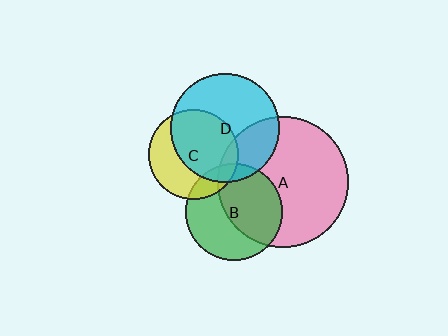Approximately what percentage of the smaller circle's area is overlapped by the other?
Approximately 10%.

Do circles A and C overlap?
Yes.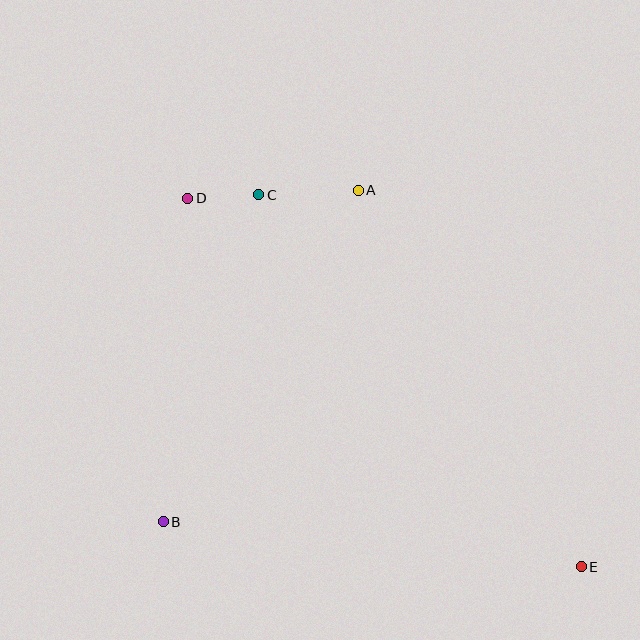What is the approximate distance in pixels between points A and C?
The distance between A and C is approximately 100 pixels.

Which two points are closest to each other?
Points C and D are closest to each other.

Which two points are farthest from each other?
Points D and E are farthest from each other.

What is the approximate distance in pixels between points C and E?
The distance between C and E is approximately 493 pixels.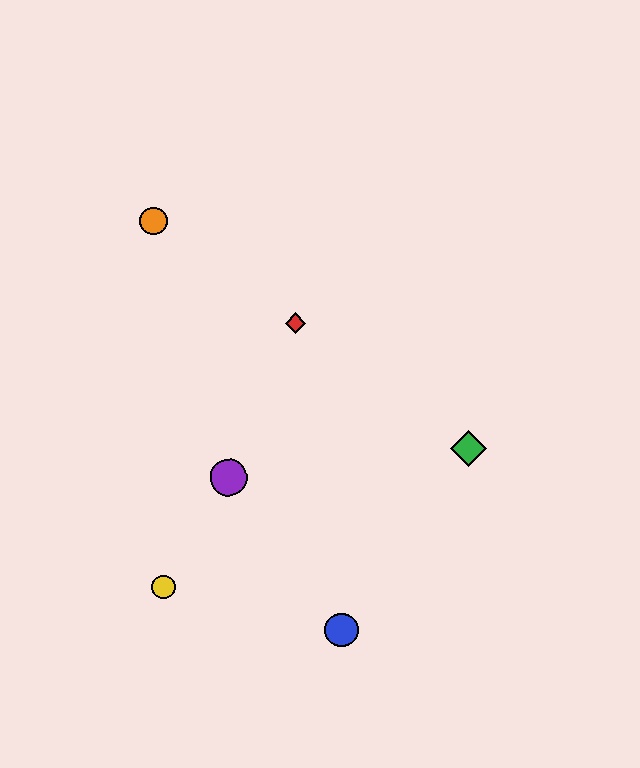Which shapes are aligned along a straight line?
The red diamond, the green diamond, the orange circle are aligned along a straight line.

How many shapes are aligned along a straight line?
3 shapes (the red diamond, the green diamond, the orange circle) are aligned along a straight line.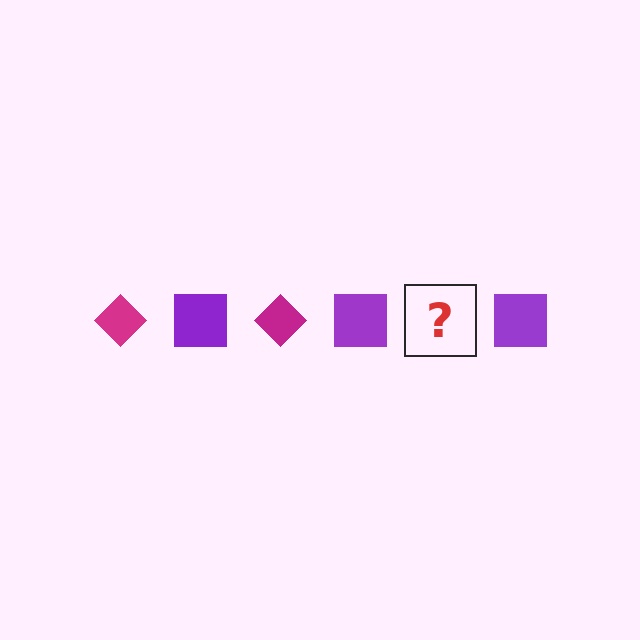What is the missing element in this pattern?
The missing element is a magenta diamond.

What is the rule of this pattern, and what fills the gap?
The rule is that the pattern alternates between magenta diamond and purple square. The gap should be filled with a magenta diamond.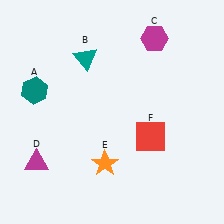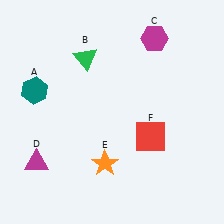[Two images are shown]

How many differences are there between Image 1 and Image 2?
There is 1 difference between the two images.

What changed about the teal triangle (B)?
In Image 1, B is teal. In Image 2, it changed to green.